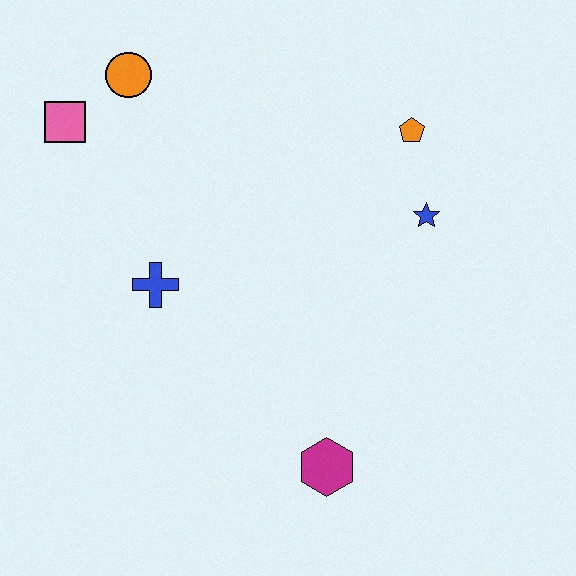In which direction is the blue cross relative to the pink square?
The blue cross is below the pink square.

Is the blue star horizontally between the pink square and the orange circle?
No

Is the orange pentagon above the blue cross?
Yes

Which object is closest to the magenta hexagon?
The blue cross is closest to the magenta hexagon.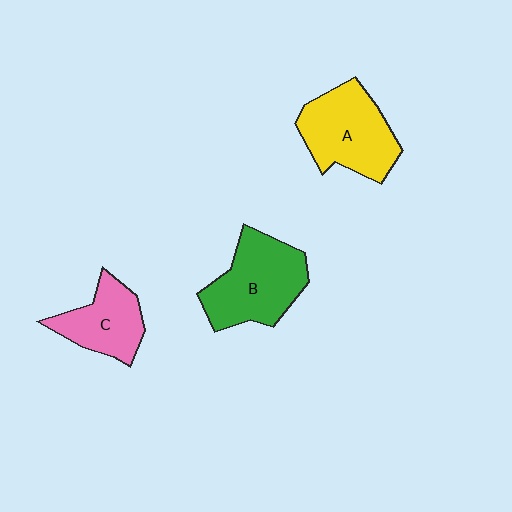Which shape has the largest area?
Shape B (green).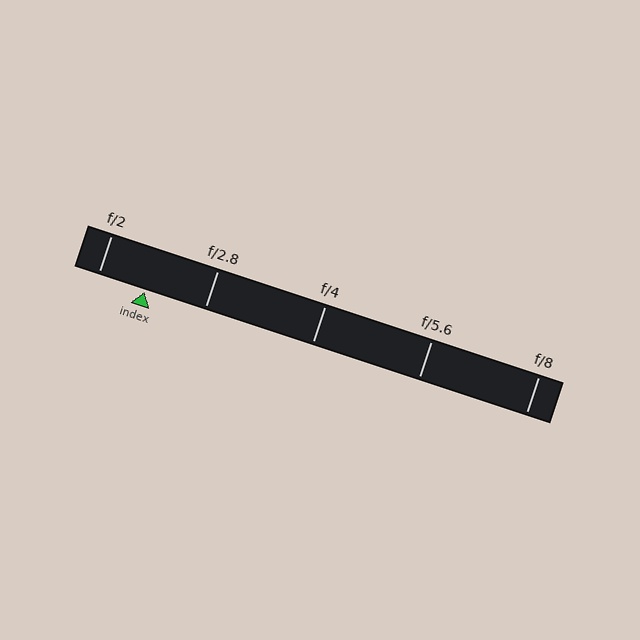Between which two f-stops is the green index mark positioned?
The index mark is between f/2 and f/2.8.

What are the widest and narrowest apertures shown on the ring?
The widest aperture shown is f/2 and the narrowest is f/8.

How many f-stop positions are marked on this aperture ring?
There are 5 f-stop positions marked.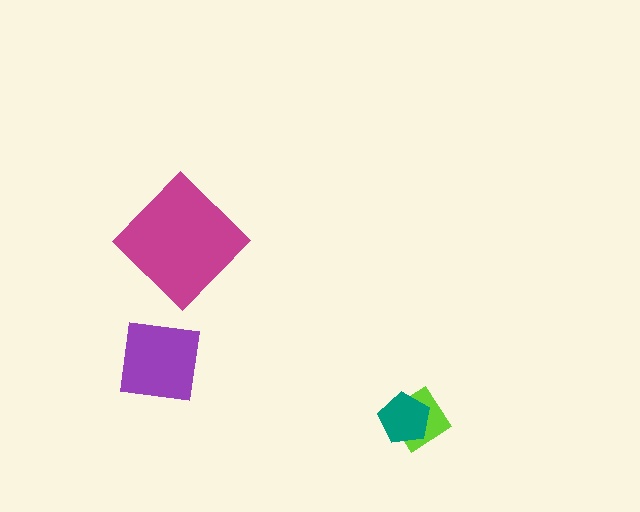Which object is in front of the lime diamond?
The teal pentagon is in front of the lime diamond.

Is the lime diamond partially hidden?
Yes, it is partially covered by another shape.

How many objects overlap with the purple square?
0 objects overlap with the purple square.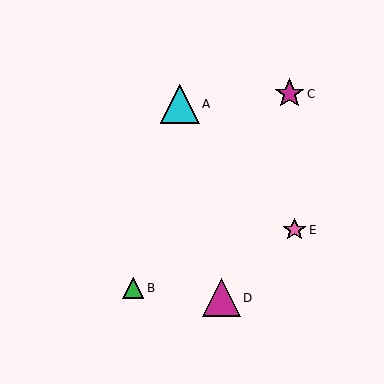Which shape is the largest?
The cyan triangle (labeled A) is the largest.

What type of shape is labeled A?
Shape A is a cyan triangle.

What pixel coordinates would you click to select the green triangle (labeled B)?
Click at (133, 288) to select the green triangle B.